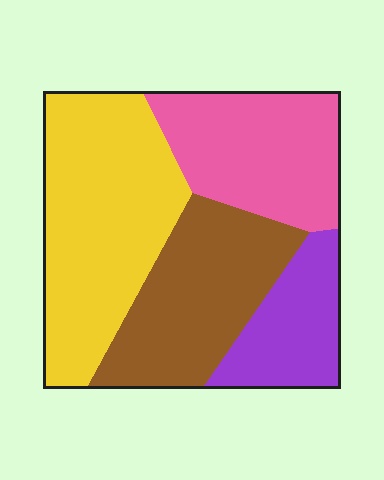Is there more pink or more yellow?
Yellow.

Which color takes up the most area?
Yellow, at roughly 35%.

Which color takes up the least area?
Purple, at roughly 15%.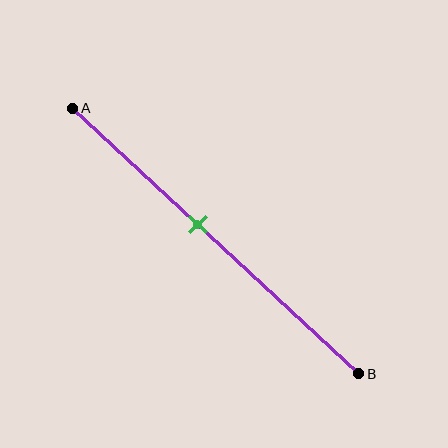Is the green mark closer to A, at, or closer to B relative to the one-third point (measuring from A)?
The green mark is closer to point B than the one-third point of segment AB.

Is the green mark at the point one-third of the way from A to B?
No, the mark is at about 45% from A, not at the 33% one-third point.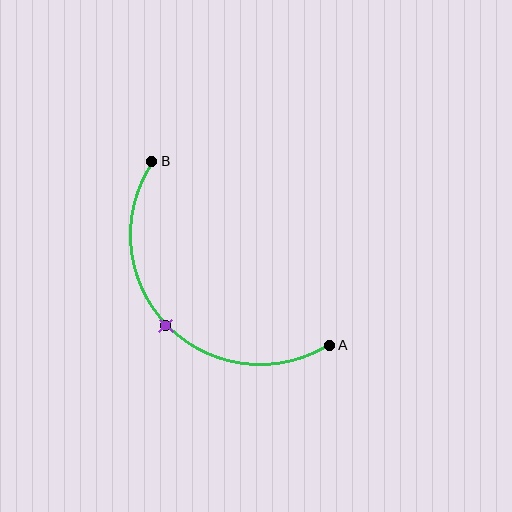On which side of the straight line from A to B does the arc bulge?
The arc bulges below and to the left of the straight line connecting A and B.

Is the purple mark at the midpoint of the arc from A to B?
Yes. The purple mark lies on the arc at equal arc-length from both A and B — it is the arc midpoint.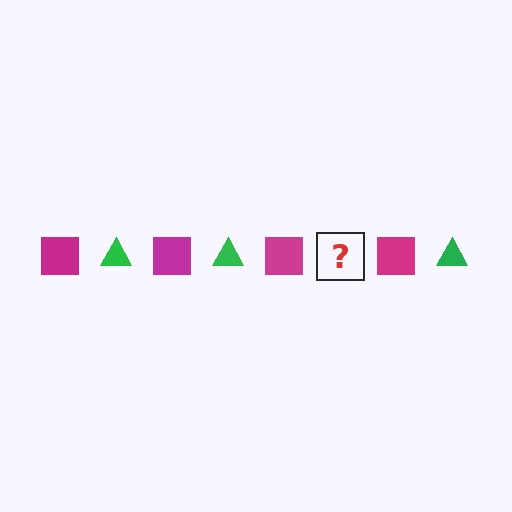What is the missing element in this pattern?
The missing element is a green triangle.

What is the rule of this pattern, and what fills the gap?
The rule is that the pattern alternates between magenta square and green triangle. The gap should be filled with a green triangle.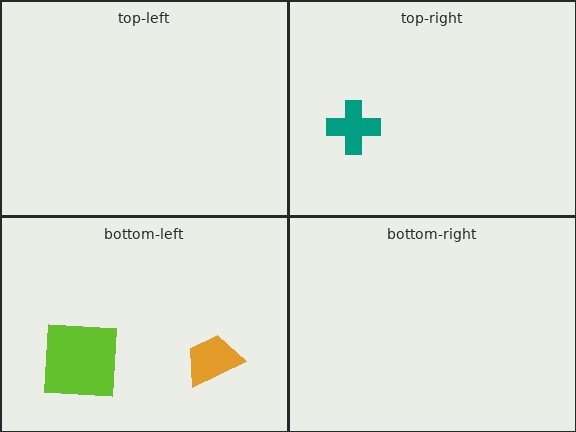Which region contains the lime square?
The bottom-left region.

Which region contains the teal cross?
The top-right region.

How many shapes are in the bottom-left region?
2.